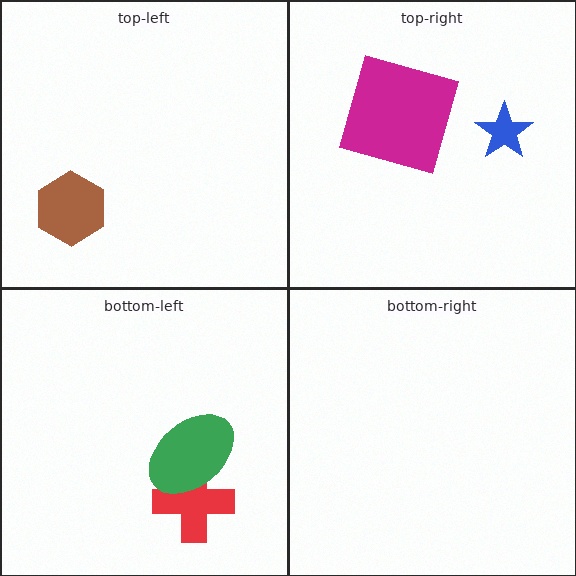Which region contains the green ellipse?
The bottom-left region.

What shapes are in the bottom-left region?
The red cross, the green ellipse.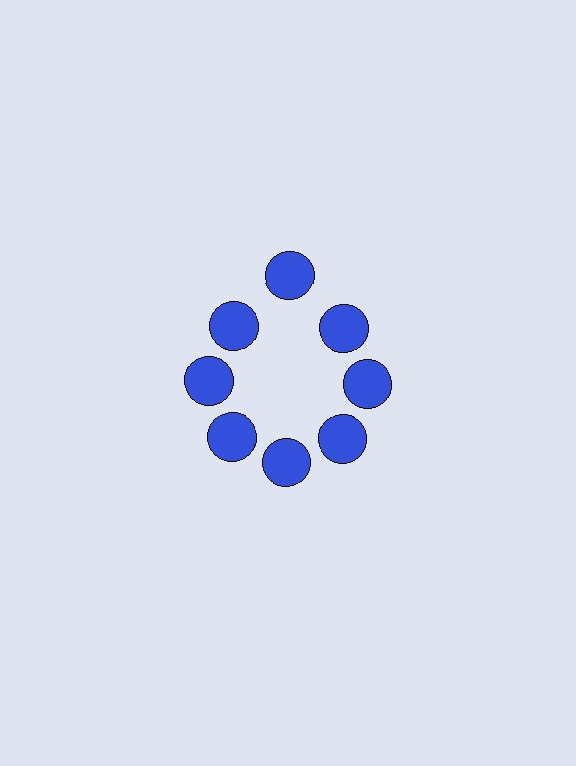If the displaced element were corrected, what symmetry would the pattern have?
It would have 8-fold rotational symmetry — the pattern would map onto itself every 45 degrees.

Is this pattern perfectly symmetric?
No. The 8 blue circles are arranged in a ring, but one element near the 12 o'clock position is pushed outward from the center, breaking the 8-fold rotational symmetry.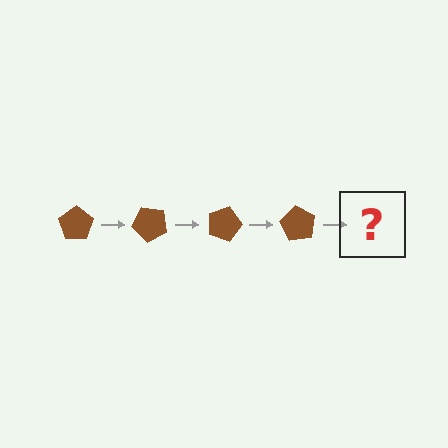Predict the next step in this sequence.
The next step is a brown pentagon rotated 180 degrees.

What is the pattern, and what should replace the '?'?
The pattern is that the pentagon rotates 45 degrees each step. The '?' should be a brown pentagon rotated 180 degrees.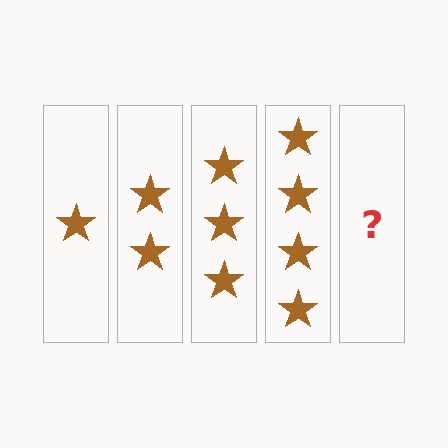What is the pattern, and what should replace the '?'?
The pattern is that each step adds one more star. The '?' should be 5 stars.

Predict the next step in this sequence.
The next step is 5 stars.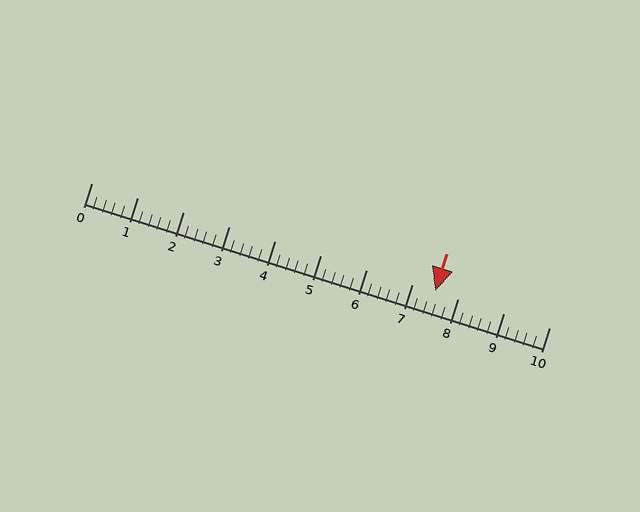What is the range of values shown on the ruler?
The ruler shows values from 0 to 10.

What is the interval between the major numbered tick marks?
The major tick marks are spaced 1 units apart.